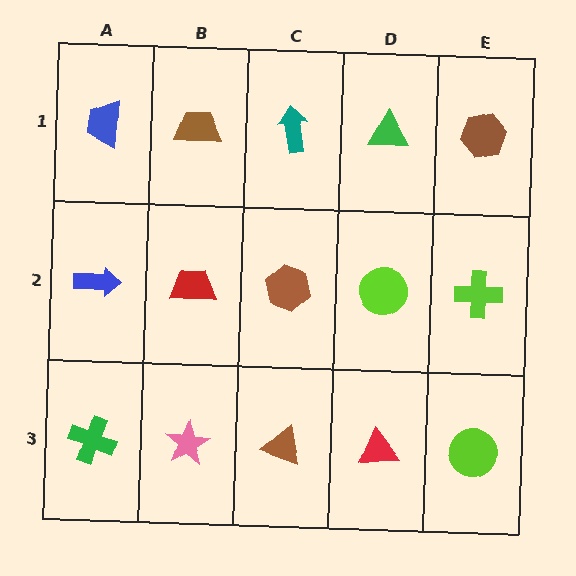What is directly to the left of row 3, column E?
A red triangle.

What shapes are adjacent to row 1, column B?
A red trapezoid (row 2, column B), a blue trapezoid (row 1, column A), a teal arrow (row 1, column C).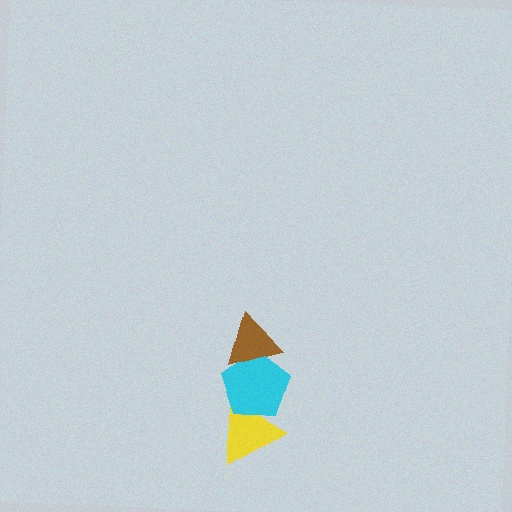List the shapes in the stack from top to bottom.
From top to bottom: the brown triangle, the cyan pentagon, the yellow triangle.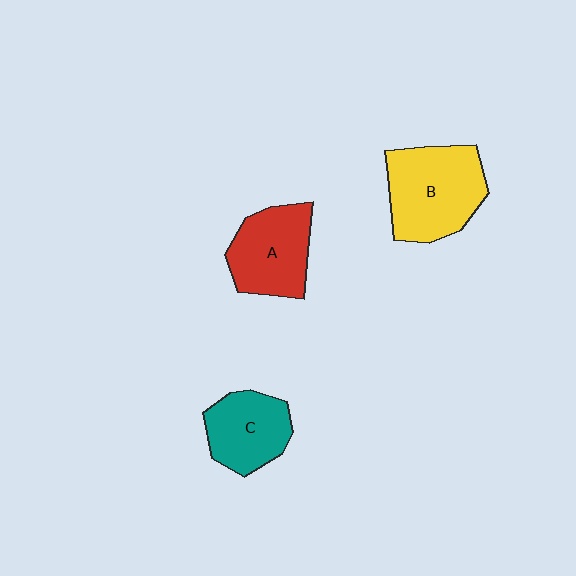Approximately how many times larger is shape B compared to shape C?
Approximately 1.4 times.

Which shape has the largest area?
Shape B (yellow).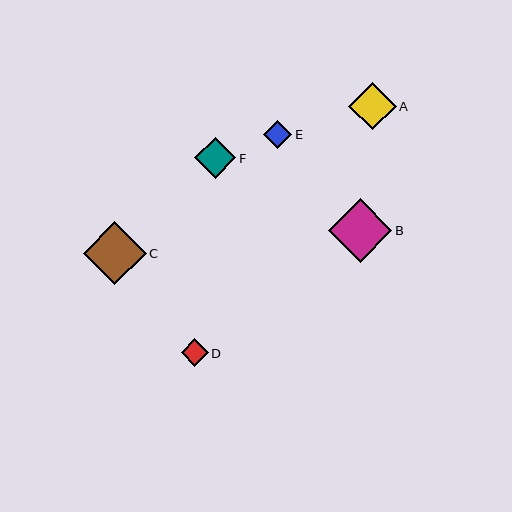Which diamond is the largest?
Diamond B is the largest with a size of approximately 64 pixels.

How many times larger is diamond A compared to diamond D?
Diamond A is approximately 1.8 times the size of diamond D.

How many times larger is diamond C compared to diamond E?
Diamond C is approximately 2.3 times the size of diamond E.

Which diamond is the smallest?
Diamond D is the smallest with a size of approximately 27 pixels.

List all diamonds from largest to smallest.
From largest to smallest: B, C, A, F, E, D.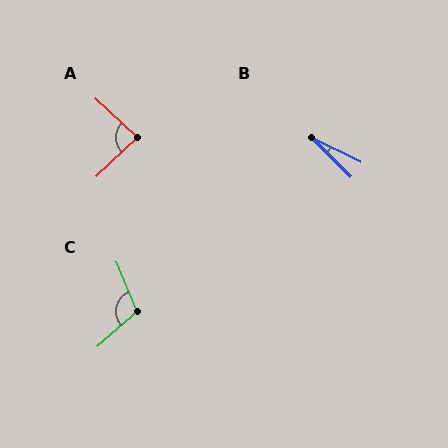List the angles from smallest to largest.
B (18°), A (86°), C (108°).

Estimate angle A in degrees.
Approximately 86 degrees.